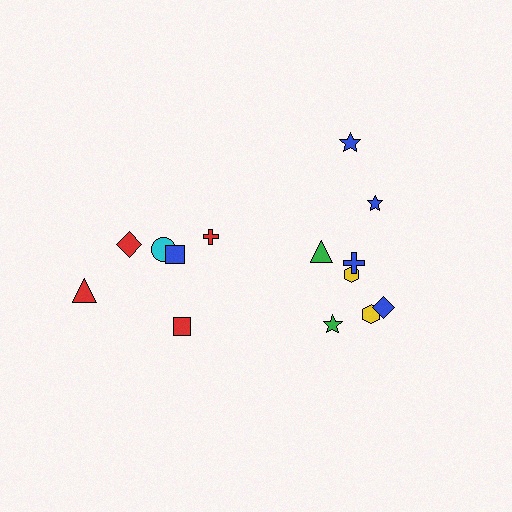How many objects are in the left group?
There are 6 objects.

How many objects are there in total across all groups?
There are 14 objects.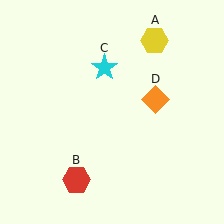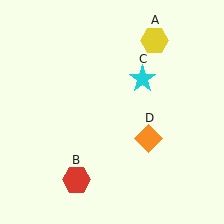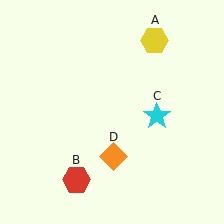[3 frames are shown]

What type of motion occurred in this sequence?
The cyan star (object C), orange diamond (object D) rotated clockwise around the center of the scene.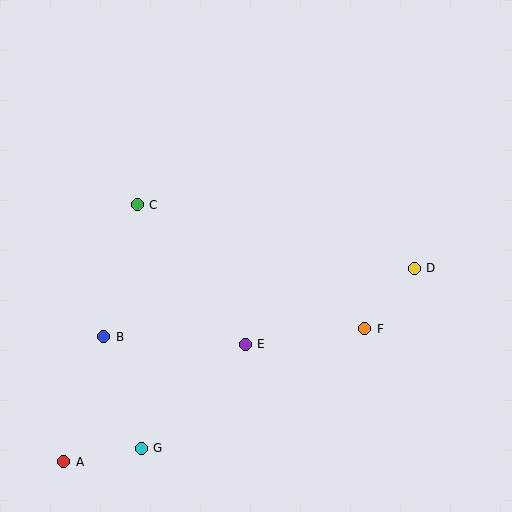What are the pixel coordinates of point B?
Point B is at (104, 337).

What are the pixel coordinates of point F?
Point F is at (365, 329).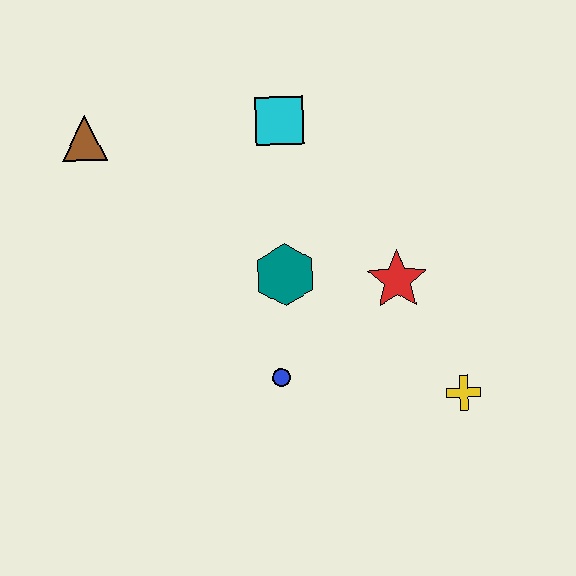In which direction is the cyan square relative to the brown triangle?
The cyan square is to the right of the brown triangle.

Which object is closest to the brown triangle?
The cyan square is closest to the brown triangle.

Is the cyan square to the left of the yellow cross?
Yes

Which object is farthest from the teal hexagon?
The brown triangle is farthest from the teal hexagon.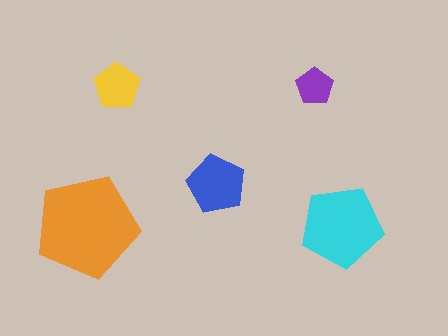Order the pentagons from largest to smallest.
the orange one, the cyan one, the blue one, the yellow one, the purple one.